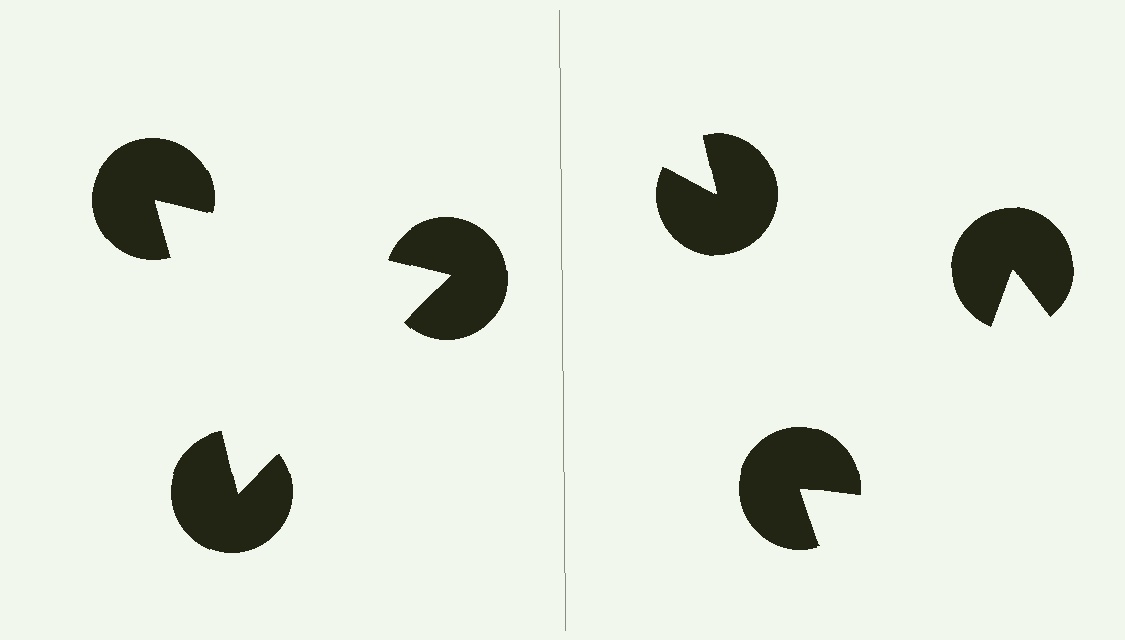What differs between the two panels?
The pac-man discs are positioned identically on both sides; only the wedge orientations differ. On the left they align to a triangle; on the right they are misaligned.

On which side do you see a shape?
An illusory triangle appears on the left side. On the right side the wedge cuts are rotated, so no coherent shape forms.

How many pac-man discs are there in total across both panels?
6 — 3 on each side.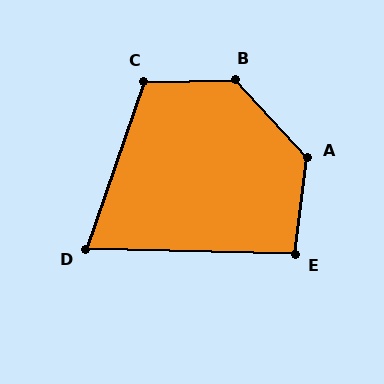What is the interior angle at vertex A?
Approximately 130 degrees (obtuse).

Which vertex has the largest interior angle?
B, at approximately 131 degrees.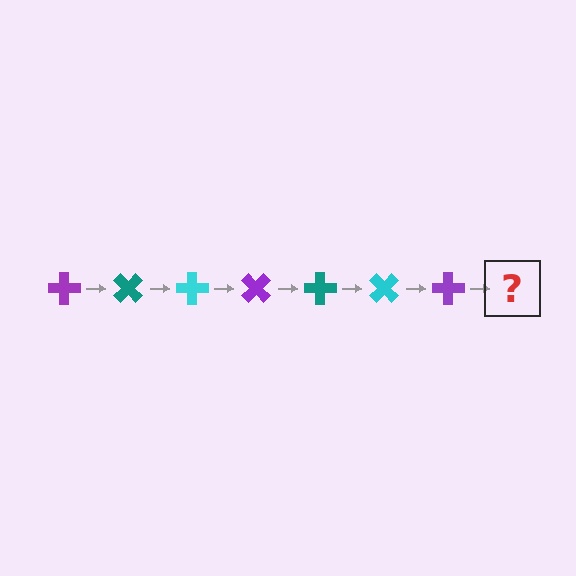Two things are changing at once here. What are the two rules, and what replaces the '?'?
The two rules are that it rotates 45 degrees each step and the color cycles through purple, teal, and cyan. The '?' should be a teal cross, rotated 315 degrees from the start.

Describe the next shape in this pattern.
It should be a teal cross, rotated 315 degrees from the start.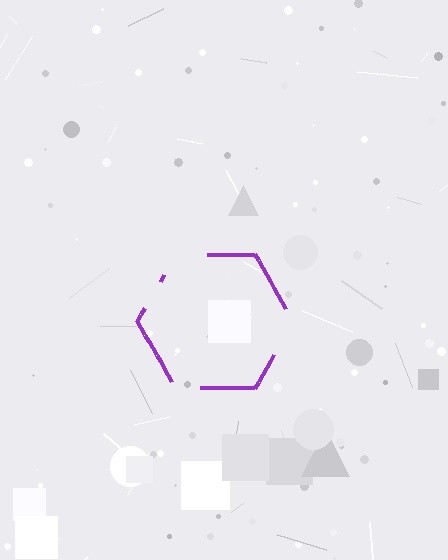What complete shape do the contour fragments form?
The contour fragments form a hexagon.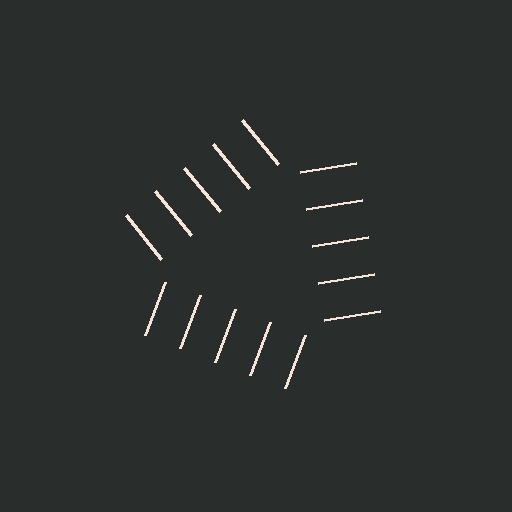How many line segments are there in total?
15 — 5 along each of the 3 edges.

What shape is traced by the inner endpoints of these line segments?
An illusory triangle — the line segments terminate on its edges but no continuous stroke is drawn.